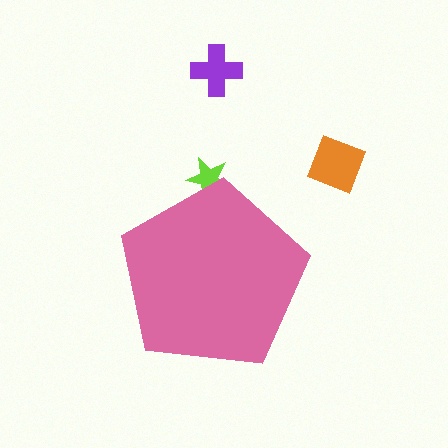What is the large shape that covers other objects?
A pink pentagon.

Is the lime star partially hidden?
Yes, the lime star is partially hidden behind the pink pentagon.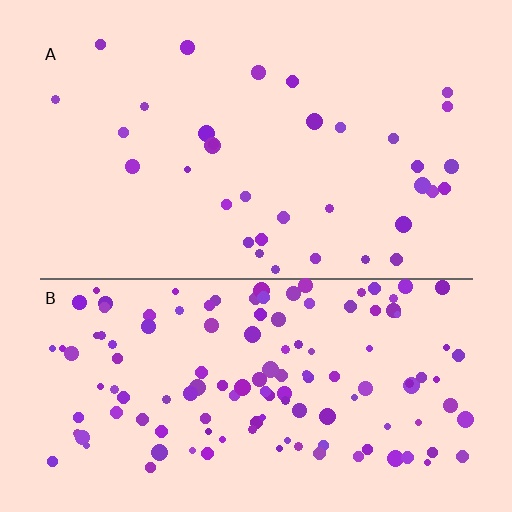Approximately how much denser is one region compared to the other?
Approximately 3.8× — region B over region A.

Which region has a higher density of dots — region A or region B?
B (the bottom).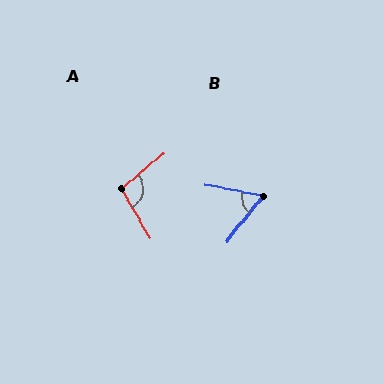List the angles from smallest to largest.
B (63°), A (100°).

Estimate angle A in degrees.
Approximately 100 degrees.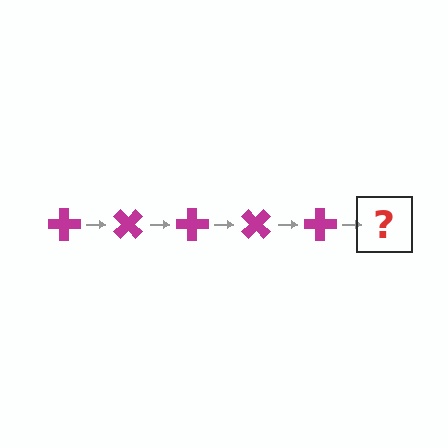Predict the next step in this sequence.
The next step is a magenta cross rotated 225 degrees.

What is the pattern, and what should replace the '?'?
The pattern is that the cross rotates 45 degrees each step. The '?' should be a magenta cross rotated 225 degrees.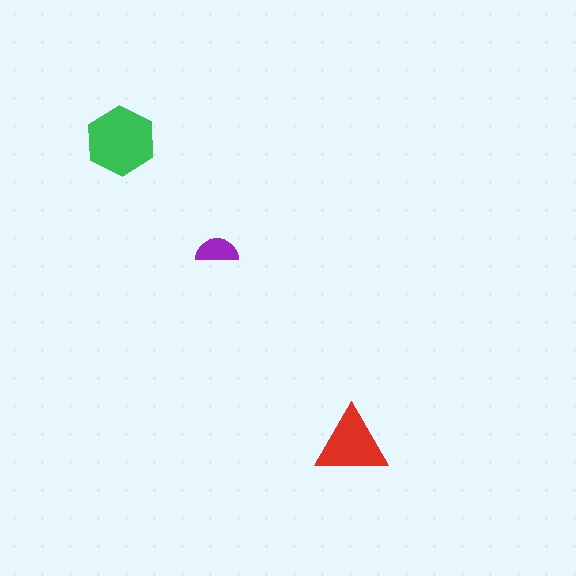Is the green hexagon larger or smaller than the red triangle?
Larger.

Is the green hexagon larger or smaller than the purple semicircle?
Larger.